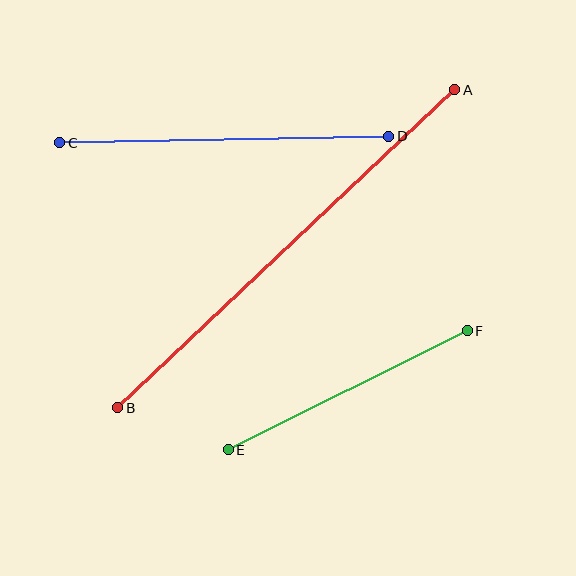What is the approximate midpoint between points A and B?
The midpoint is at approximately (286, 249) pixels.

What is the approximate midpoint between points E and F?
The midpoint is at approximately (348, 390) pixels.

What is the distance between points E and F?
The distance is approximately 267 pixels.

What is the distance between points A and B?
The distance is approximately 463 pixels.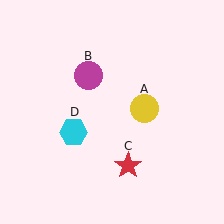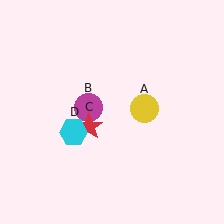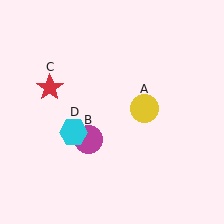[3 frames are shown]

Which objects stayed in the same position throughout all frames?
Yellow circle (object A) and cyan hexagon (object D) remained stationary.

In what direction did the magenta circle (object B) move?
The magenta circle (object B) moved down.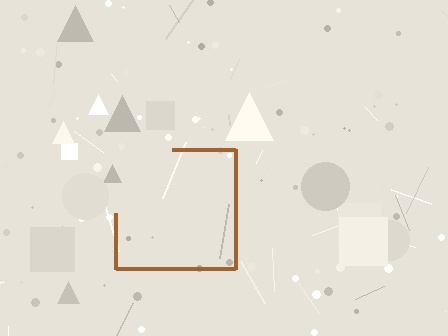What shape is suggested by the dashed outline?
The dashed outline suggests a square.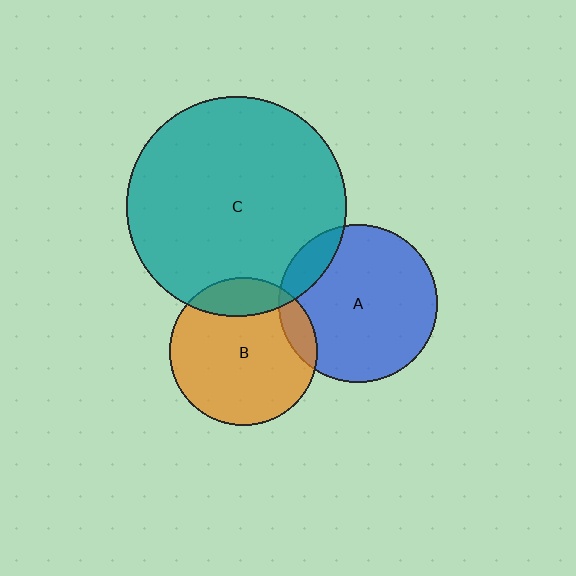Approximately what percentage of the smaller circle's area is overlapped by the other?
Approximately 15%.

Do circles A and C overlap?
Yes.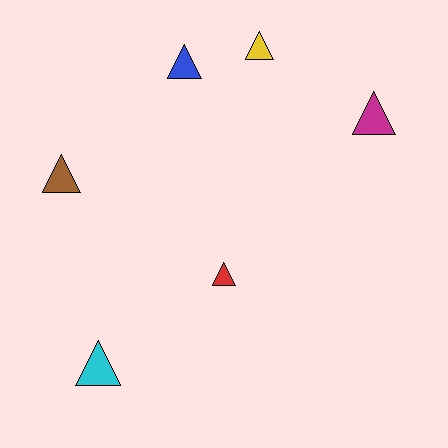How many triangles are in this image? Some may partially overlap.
There are 6 triangles.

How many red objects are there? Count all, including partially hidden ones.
There is 1 red object.